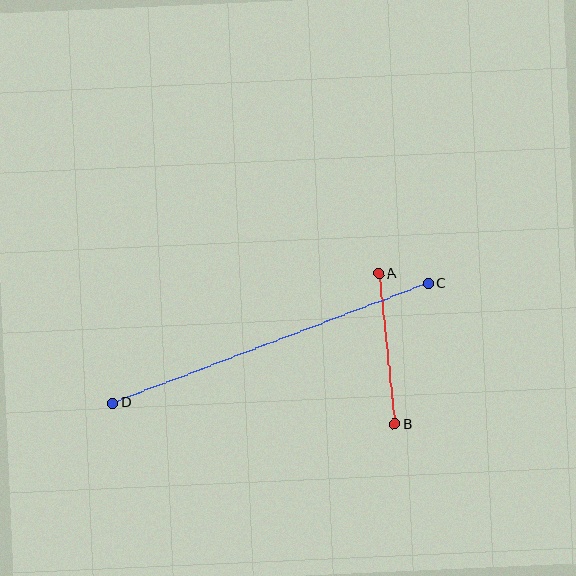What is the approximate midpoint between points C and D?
The midpoint is at approximately (270, 344) pixels.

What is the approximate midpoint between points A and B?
The midpoint is at approximately (387, 349) pixels.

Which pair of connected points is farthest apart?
Points C and D are farthest apart.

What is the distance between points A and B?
The distance is approximately 151 pixels.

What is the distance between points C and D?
The distance is approximately 337 pixels.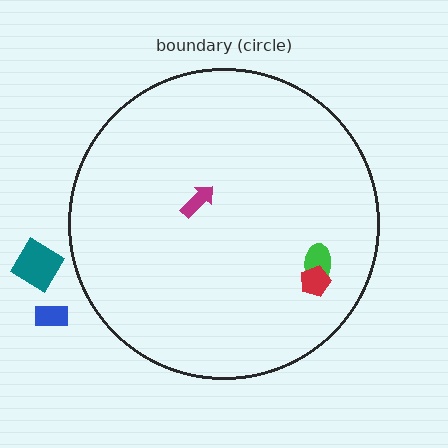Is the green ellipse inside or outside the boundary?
Inside.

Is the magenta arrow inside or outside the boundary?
Inside.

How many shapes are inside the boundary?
3 inside, 2 outside.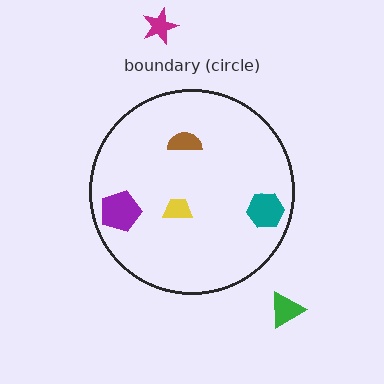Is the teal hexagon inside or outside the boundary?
Inside.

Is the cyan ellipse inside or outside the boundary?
Inside.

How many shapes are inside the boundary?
5 inside, 2 outside.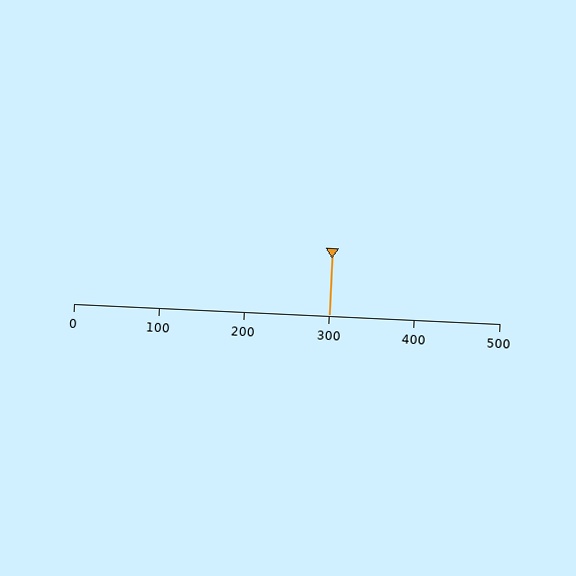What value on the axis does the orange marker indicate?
The marker indicates approximately 300.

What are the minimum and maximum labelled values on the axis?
The axis runs from 0 to 500.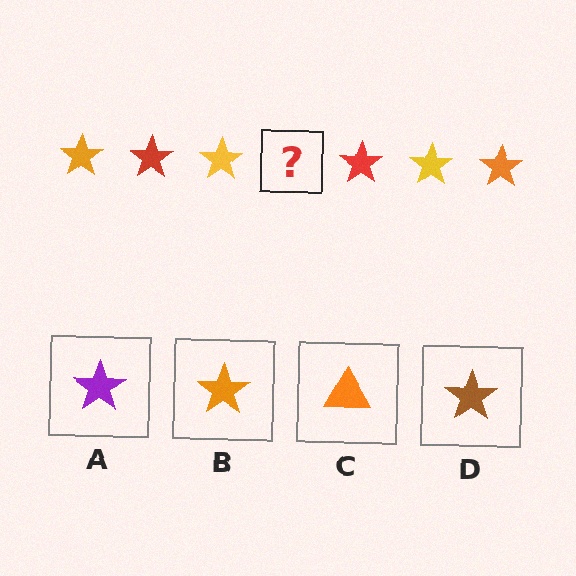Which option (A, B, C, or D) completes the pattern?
B.